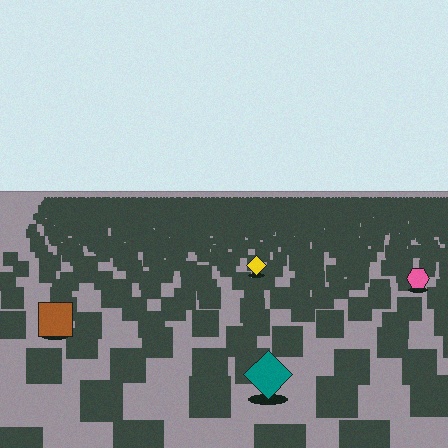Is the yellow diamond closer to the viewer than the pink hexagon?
No. The pink hexagon is closer — you can tell from the texture gradient: the ground texture is coarser near it.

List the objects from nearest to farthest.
From nearest to farthest: the teal diamond, the brown square, the pink hexagon, the yellow diamond.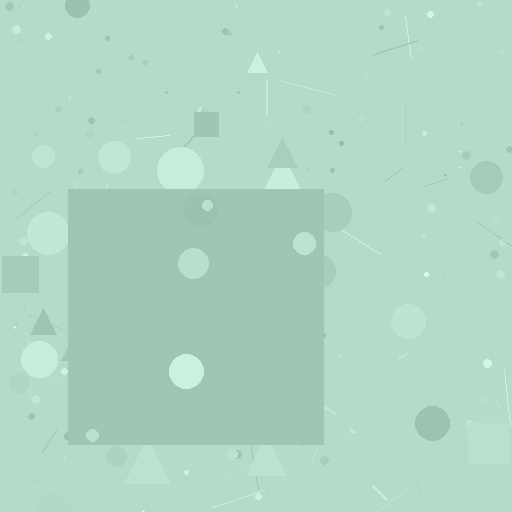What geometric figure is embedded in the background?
A square is embedded in the background.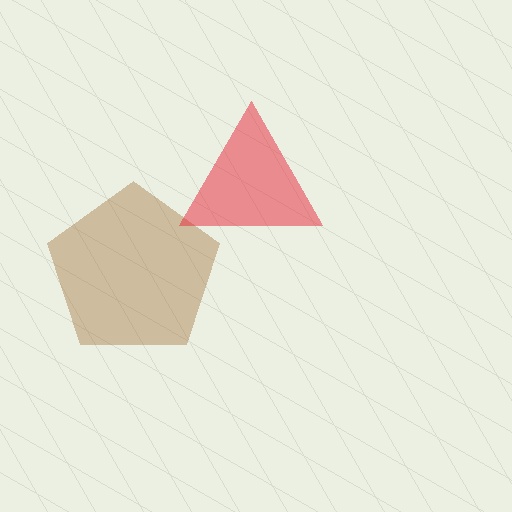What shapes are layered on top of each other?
The layered shapes are: a brown pentagon, a red triangle.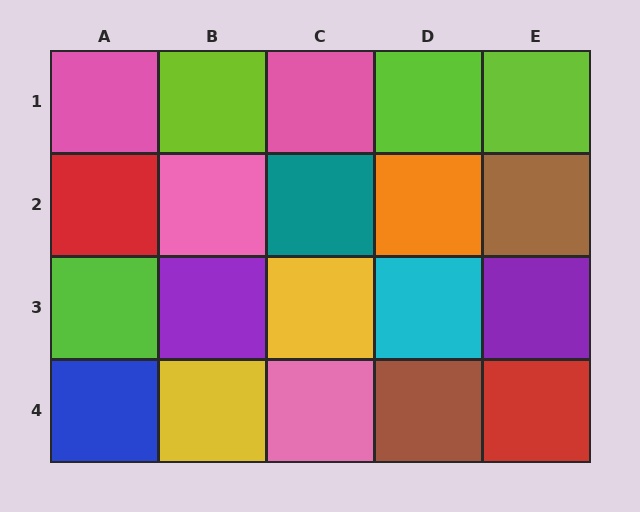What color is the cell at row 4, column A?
Blue.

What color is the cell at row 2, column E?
Brown.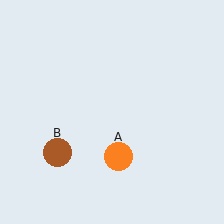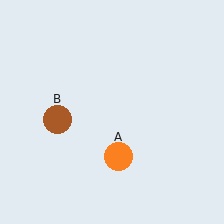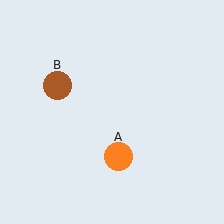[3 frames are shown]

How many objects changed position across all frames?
1 object changed position: brown circle (object B).